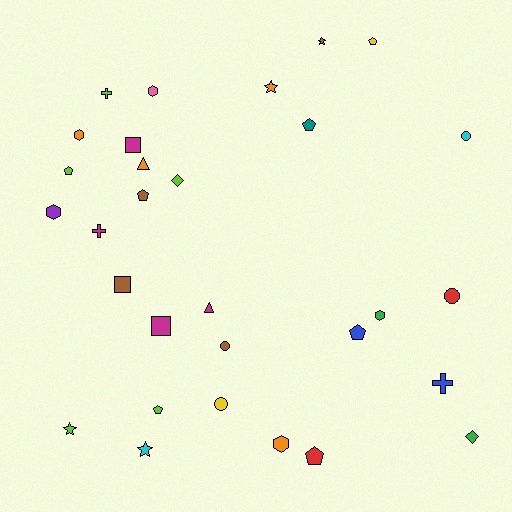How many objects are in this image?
There are 30 objects.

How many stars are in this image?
There are 4 stars.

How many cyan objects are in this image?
There are 2 cyan objects.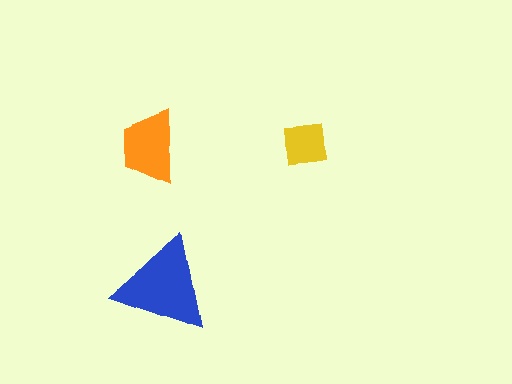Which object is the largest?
The blue triangle.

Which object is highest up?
The orange trapezoid is topmost.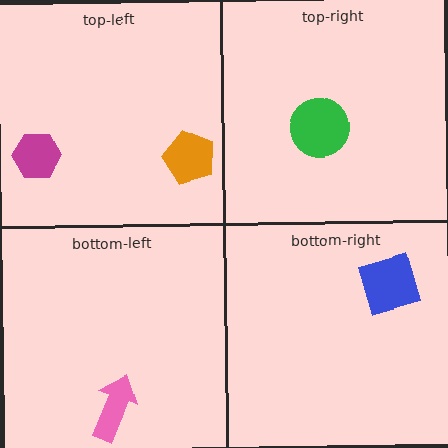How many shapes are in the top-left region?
2.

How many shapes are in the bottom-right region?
1.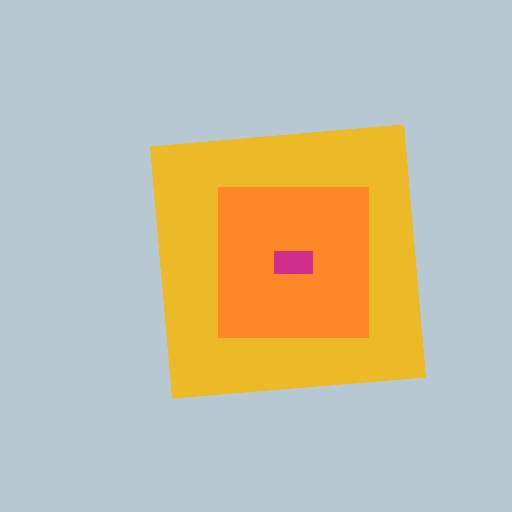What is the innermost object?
The magenta rectangle.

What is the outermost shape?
The yellow square.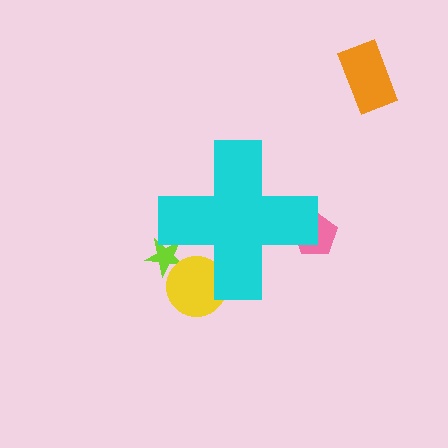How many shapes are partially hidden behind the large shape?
4 shapes are partially hidden.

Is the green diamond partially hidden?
Yes, the green diamond is partially hidden behind the cyan cross.